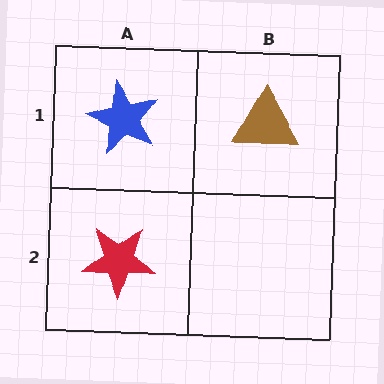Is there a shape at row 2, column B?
No, that cell is empty.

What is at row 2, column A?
A red star.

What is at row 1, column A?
A blue star.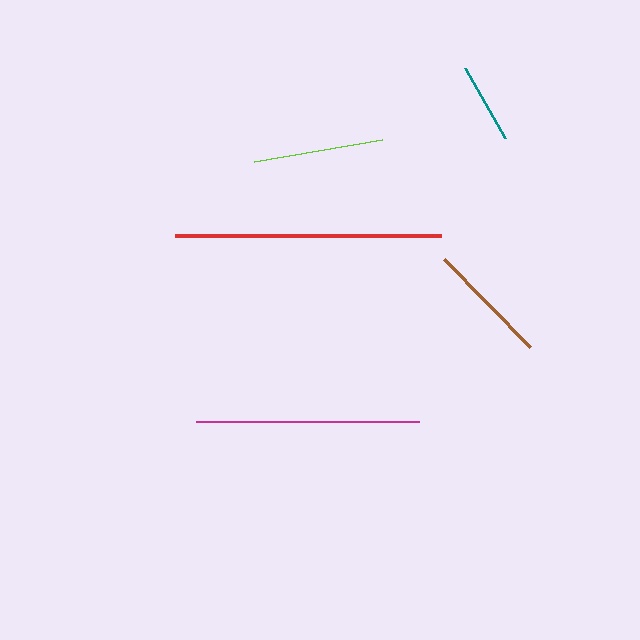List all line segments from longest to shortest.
From longest to shortest: red, magenta, lime, brown, teal.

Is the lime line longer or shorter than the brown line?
The lime line is longer than the brown line.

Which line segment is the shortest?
The teal line is the shortest at approximately 81 pixels.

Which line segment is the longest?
The red line is the longest at approximately 266 pixels.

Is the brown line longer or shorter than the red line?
The red line is longer than the brown line.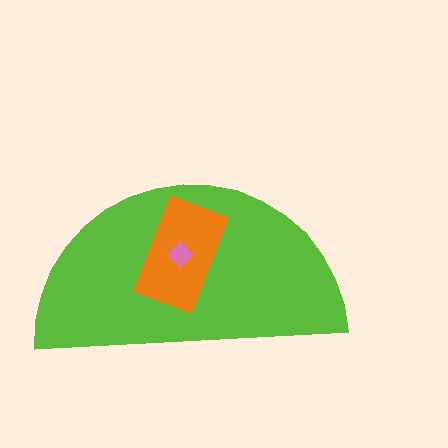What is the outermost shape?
The lime semicircle.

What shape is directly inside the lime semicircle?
The orange rectangle.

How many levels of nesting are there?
3.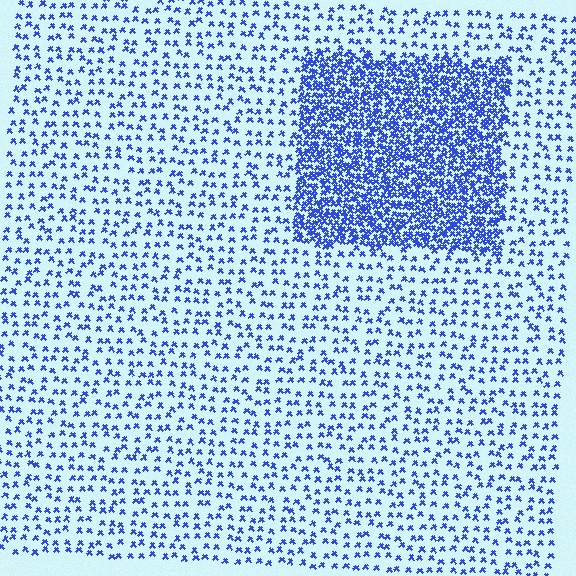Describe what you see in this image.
The image contains small blue elements arranged at two different densities. A rectangle-shaped region is visible where the elements are more densely packed than the surrounding area.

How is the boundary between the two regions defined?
The boundary is defined by a change in element density (approximately 3.1x ratio). All elements are the same color, size, and shape.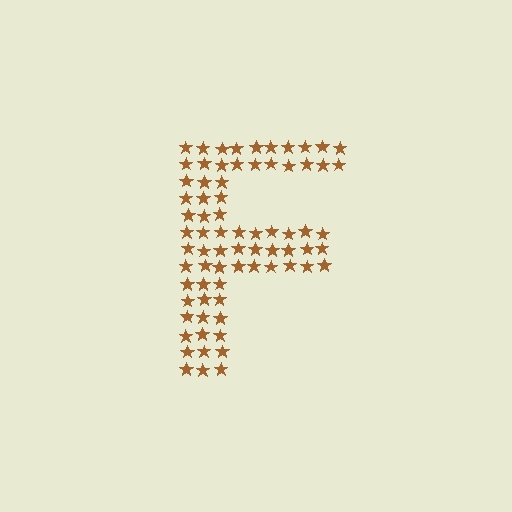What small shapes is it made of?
It is made of small stars.